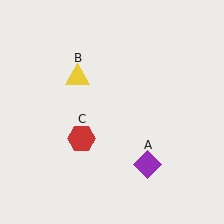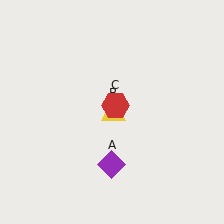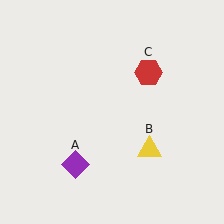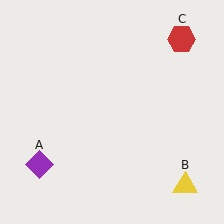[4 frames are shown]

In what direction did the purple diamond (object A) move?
The purple diamond (object A) moved left.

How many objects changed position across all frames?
3 objects changed position: purple diamond (object A), yellow triangle (object B), red hexagon (object C).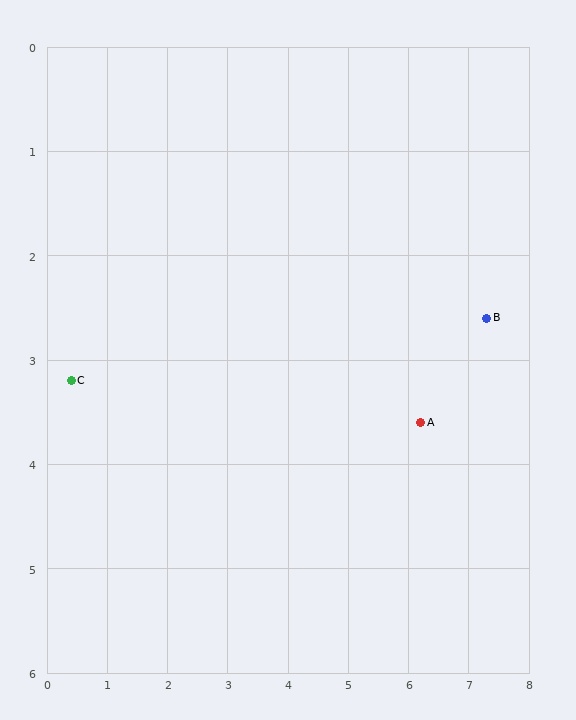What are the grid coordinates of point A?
Point A is at approximately (6.2, 3.6).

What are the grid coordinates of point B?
Point B is at approximately (7.3, 2.6).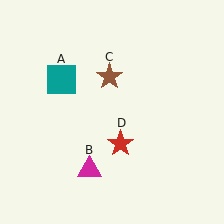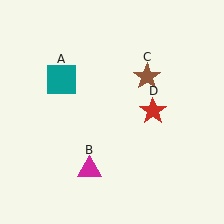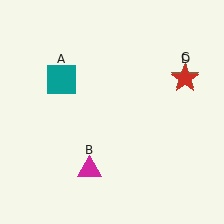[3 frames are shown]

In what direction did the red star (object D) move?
The red star (object D) moved up and to the right.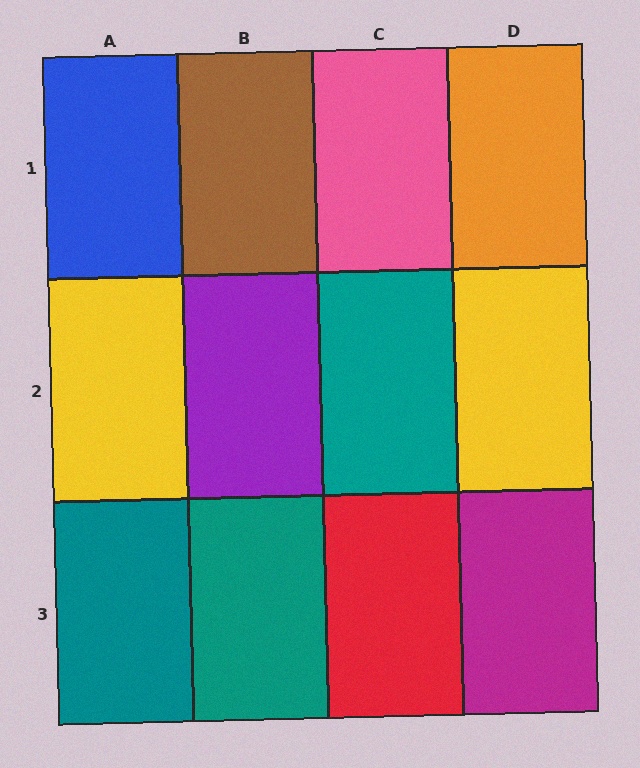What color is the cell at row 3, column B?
Teal.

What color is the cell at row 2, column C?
Teal.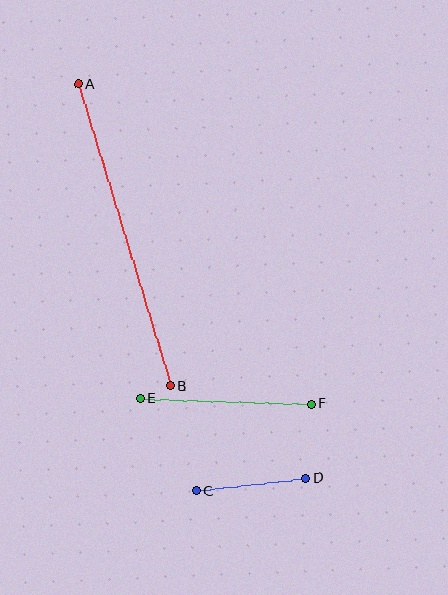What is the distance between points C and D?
The distance is approximately 110 pixels.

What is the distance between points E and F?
The distance is approximately 172 pixels.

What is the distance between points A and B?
The distance is approximately 316 pixels.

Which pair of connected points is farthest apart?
Points A and B are farthest apart.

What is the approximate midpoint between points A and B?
The midpoint is at approximately (124, 235) pixels.